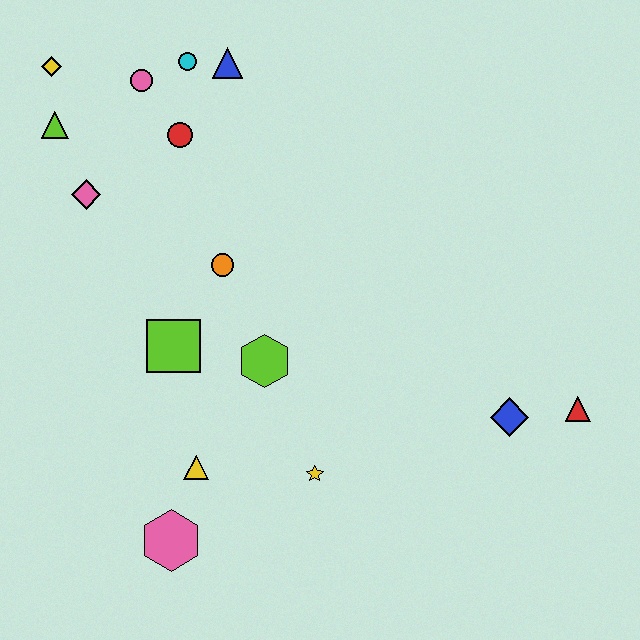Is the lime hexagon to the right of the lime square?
Yes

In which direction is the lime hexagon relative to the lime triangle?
The lime hexagon is below the lime triangle.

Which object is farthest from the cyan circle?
The red triangle is farthest from the cyan circle.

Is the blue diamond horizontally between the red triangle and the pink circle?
Yes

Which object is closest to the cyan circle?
The blue triangle is closest to the cyan circle.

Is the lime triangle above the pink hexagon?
Yes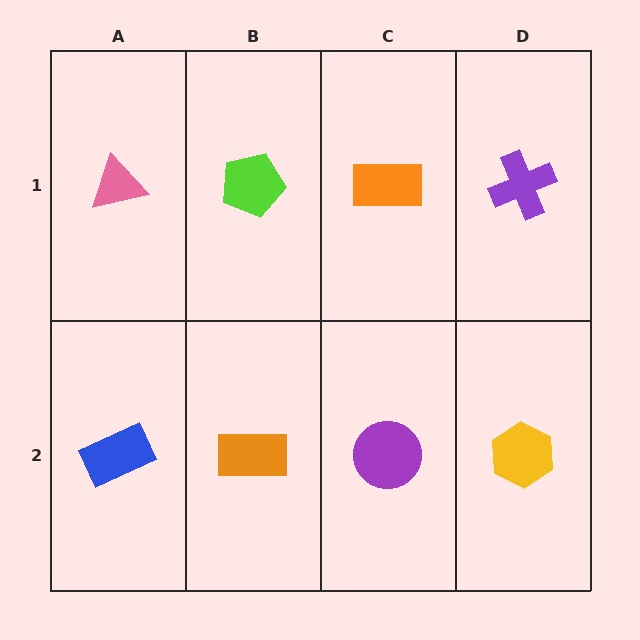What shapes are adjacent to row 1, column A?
A blue rectangle (row 2, column A), a lime pentagon (row 1, column B).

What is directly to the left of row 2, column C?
An orange rectangle.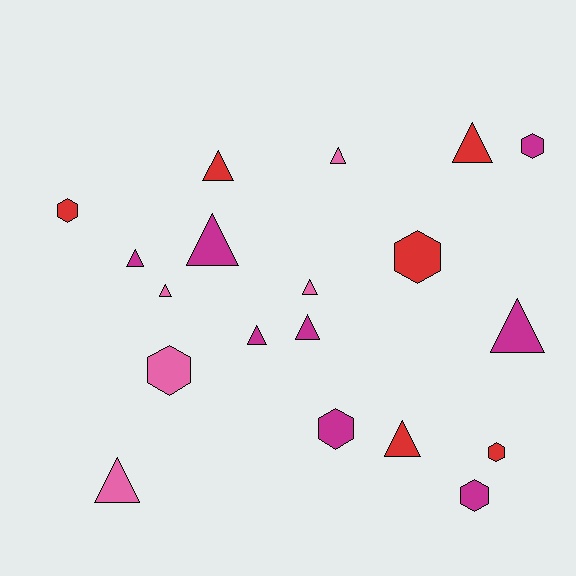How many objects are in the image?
There are 19 objects.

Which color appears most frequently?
Magenta, with 8 objects.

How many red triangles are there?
There are 3 red triangles.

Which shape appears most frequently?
Triangle, with 12 objects.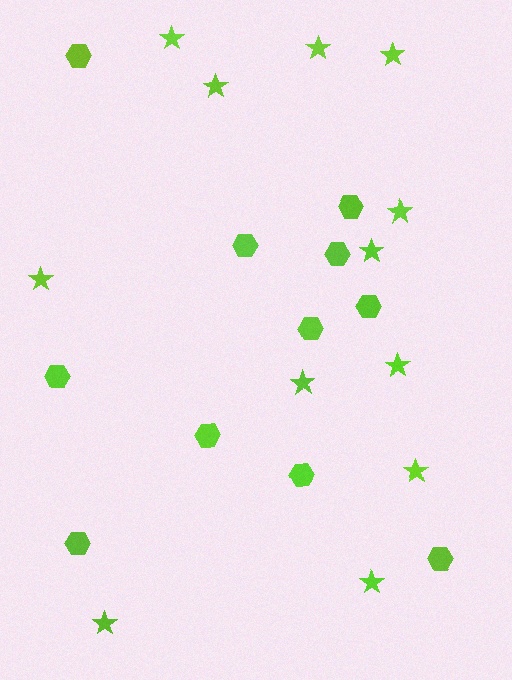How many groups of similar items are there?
There are 2 groups: one group of stars (12) and one group of hexagons (11).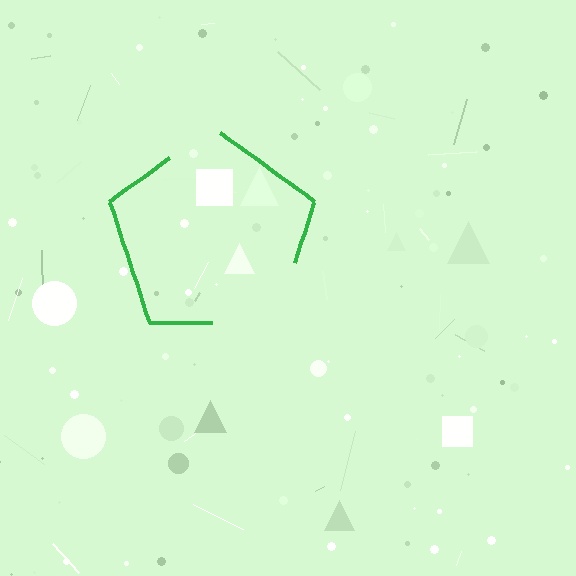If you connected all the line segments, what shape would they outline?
They would outline a pentagon.